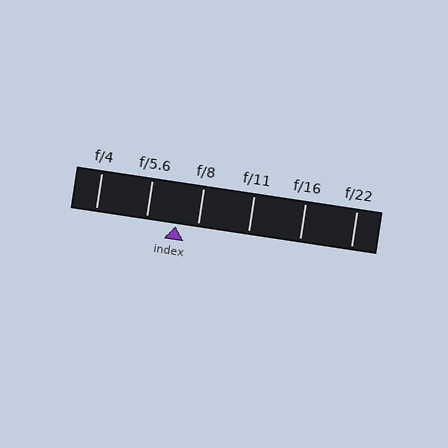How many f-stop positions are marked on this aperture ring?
There are 6 f-stop positions marked.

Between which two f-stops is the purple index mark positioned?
The index mark is between f/5.6 and f/8.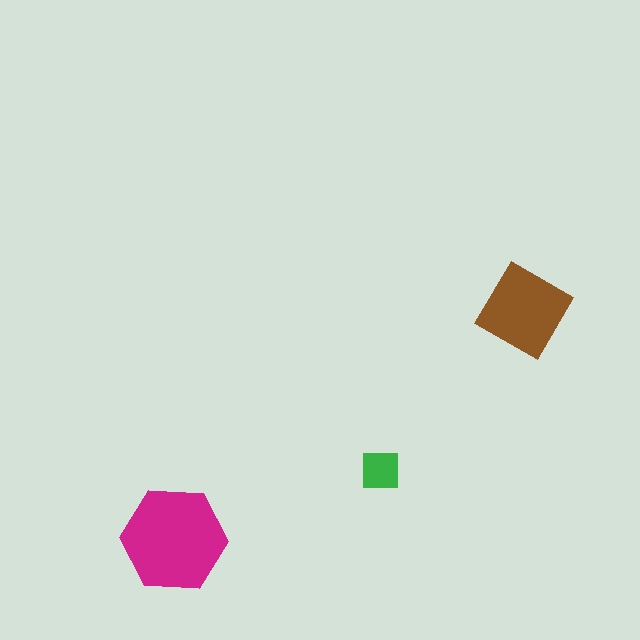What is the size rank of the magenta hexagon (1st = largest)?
1st.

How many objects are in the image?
There are 3 objects in the image.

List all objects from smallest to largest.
The green square, the brown diamond, the magenta hexagon.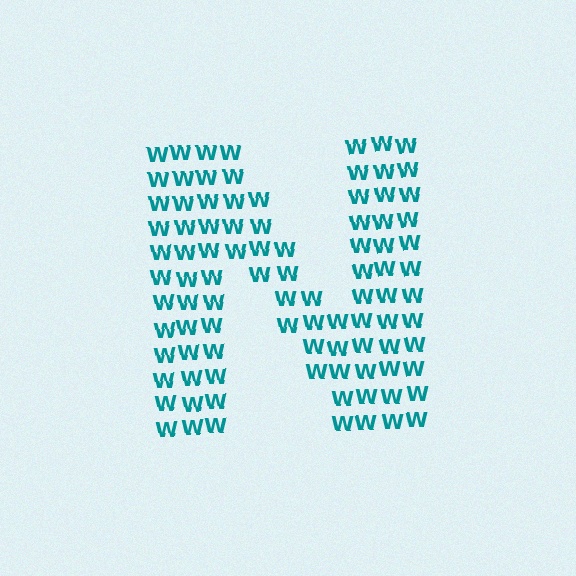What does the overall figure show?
The overall figure shows the letter N.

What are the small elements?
The small elements are letter W's.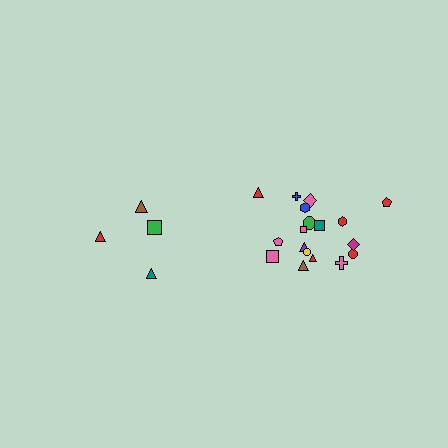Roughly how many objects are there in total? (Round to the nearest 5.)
Roughly 20 objects in total.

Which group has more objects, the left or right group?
The right group.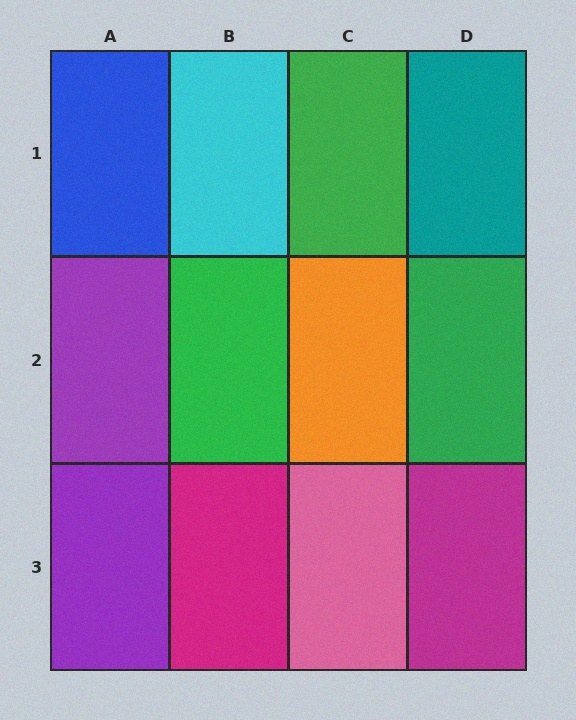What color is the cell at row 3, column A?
Purple.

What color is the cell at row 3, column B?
Magenta.